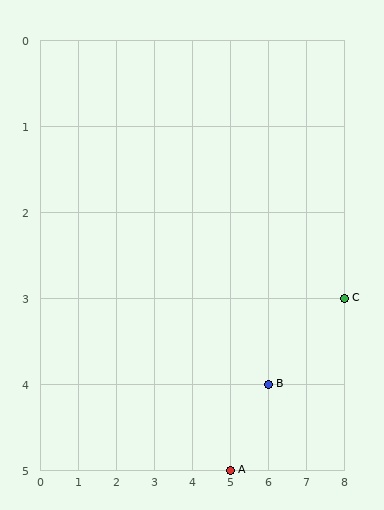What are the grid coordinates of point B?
Point B is at grid coordinates (6, 4).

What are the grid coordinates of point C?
Point C is at grid coordinates (8, 3).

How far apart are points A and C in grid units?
Points A and C are 3 columns and 2 rows apart (about 3.6 grid units diagonally).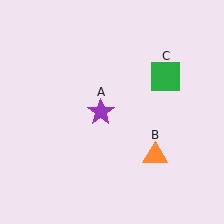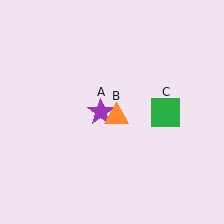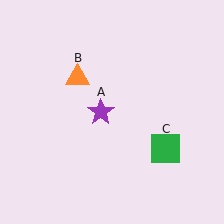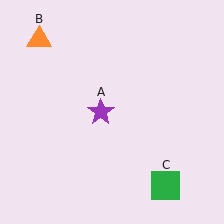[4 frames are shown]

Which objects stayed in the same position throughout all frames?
Purple star (object A) remained stationary.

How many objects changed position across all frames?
2 objects changed position: orange triangle (object B), green square (object C).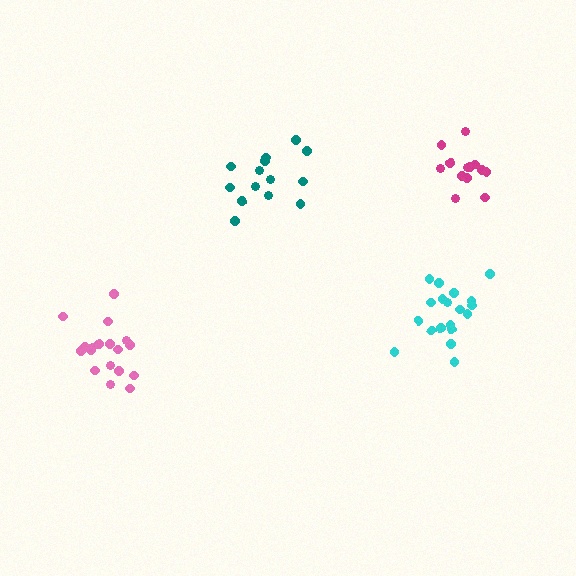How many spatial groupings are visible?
There are 4 spatial groupings.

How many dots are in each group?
Group 1: 19 dots, Group 2: 19 dots, Group 3: 14 dots, Group 4: 13 dots (65 total).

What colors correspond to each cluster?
The clusters are colored: cyan, pink, teal, magenta.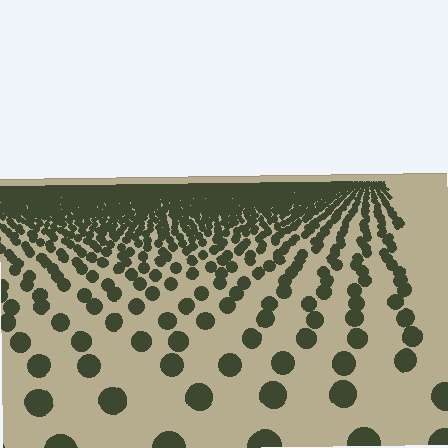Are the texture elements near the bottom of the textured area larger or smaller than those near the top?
Larger. Near the bottom, elements are closer to the viewer and appear at a bigger on-screen size.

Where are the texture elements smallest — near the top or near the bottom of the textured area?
Near the top.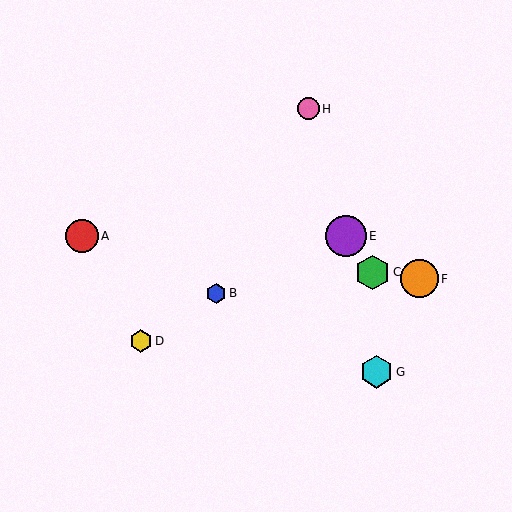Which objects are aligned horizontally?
Objects A, E are aligned horizontally.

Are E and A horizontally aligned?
Yes, both are at y≈236.